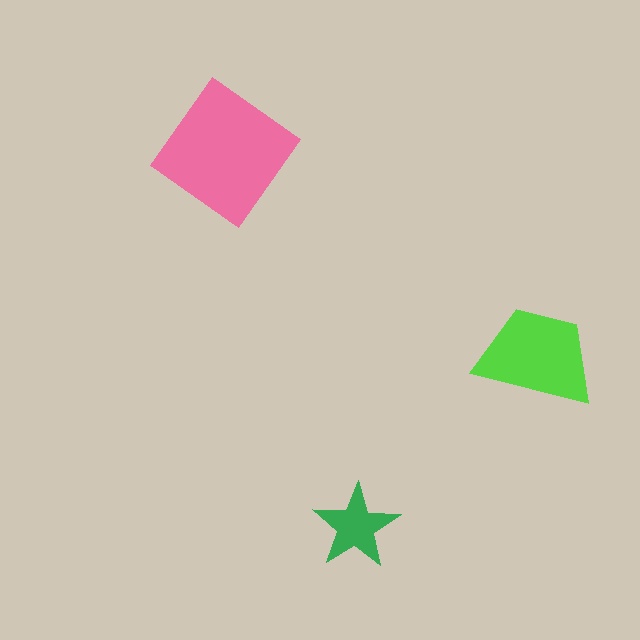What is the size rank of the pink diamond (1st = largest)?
1st.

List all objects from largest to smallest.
The pink diamond, the lime trapezoid, the green star.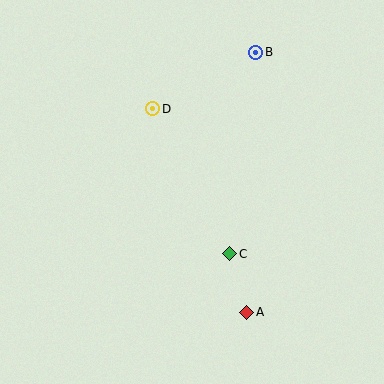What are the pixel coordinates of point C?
Point C is at (230, 254).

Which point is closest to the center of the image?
Point C at (230, 254) is closest to the center.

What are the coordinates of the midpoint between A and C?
The midpoint between A and C is at (238, 283).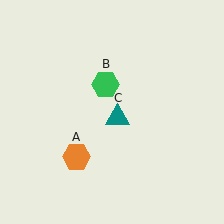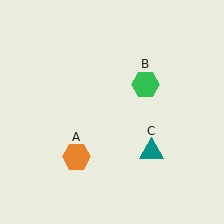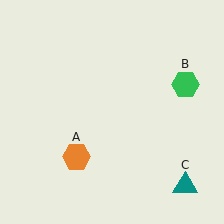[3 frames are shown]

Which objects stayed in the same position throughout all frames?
Orange hexagon (object A) remained stationary.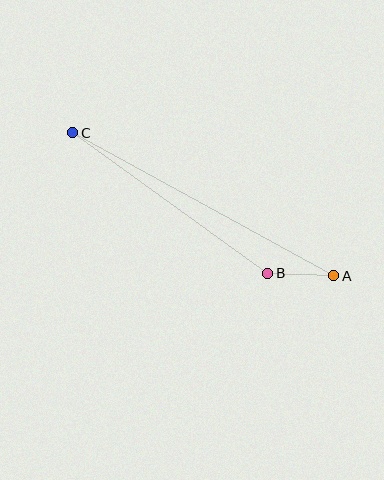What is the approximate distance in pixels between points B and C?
The distance between B and C is approximately 240 pixels.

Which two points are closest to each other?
Points A and B are closest to each other.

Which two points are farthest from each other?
Points A and C are farthest from each other.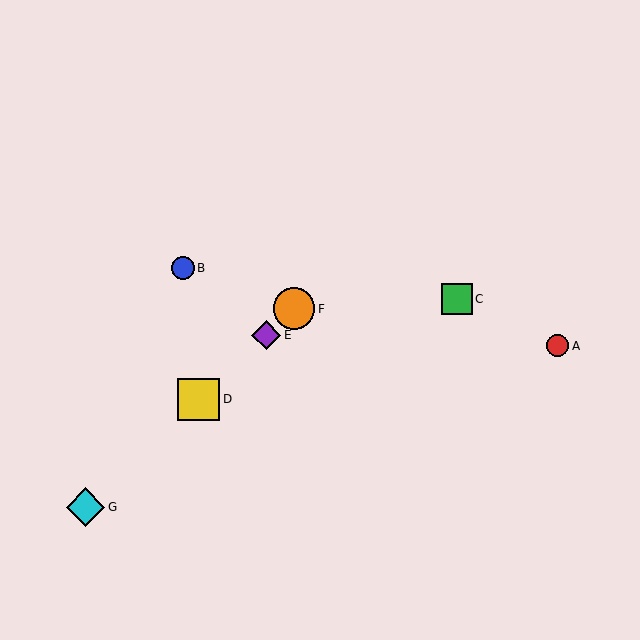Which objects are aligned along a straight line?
Objects D, E, F, G are aligned along a straight line.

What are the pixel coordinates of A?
Object A is at (558, 346).